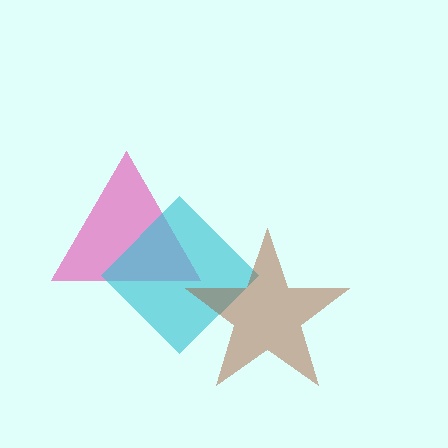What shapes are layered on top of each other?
The layered shapes are: a pink triangle, a cyan diamond, a brown star.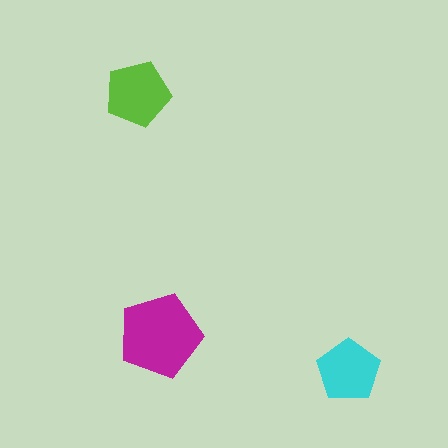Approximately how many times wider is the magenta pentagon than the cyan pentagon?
About 1.5 times wider.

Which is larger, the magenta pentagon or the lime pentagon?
The magenta one.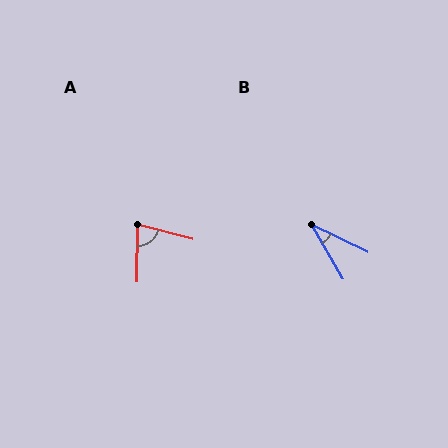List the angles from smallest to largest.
B (34°), A (76°).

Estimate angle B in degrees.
Approximately 34 degrees.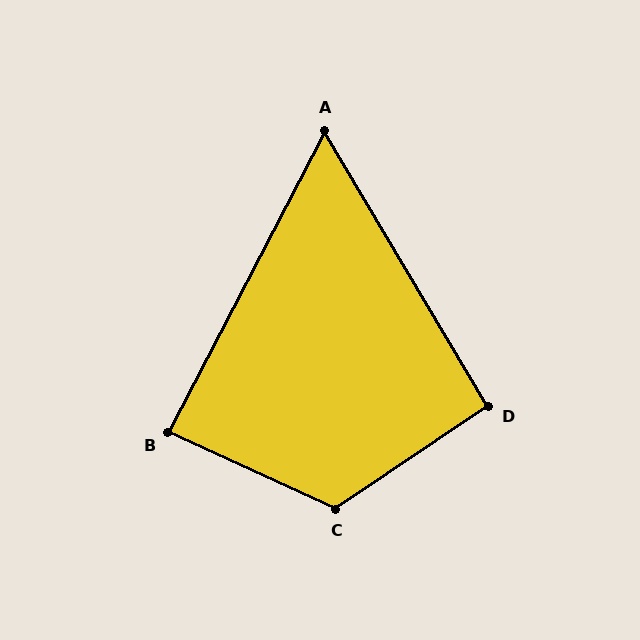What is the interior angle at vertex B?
Approximately 87 degrees (approximately right).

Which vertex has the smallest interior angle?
A, at approximately 58 degrees.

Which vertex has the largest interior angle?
C, at approximately 122 degrees.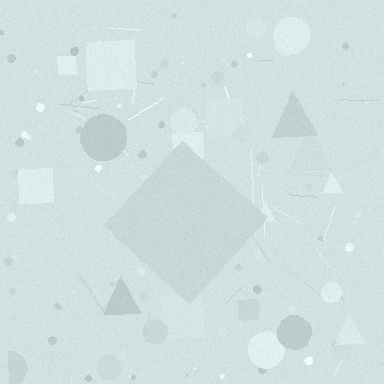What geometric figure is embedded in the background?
A diamond is embedded in the background.